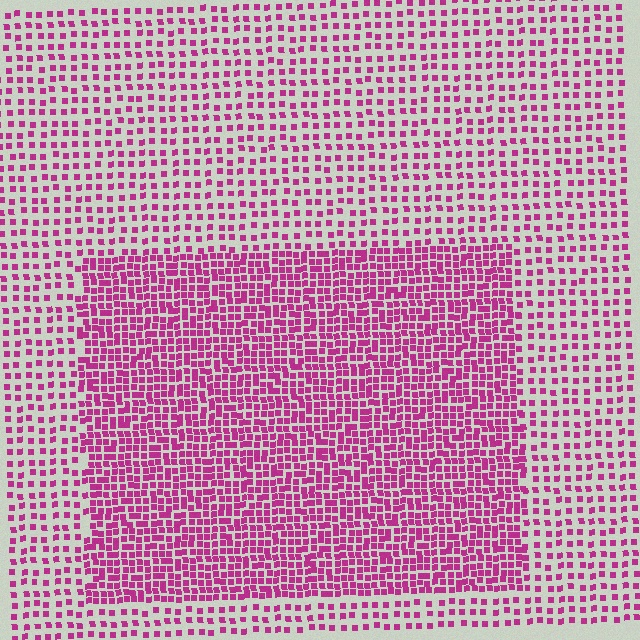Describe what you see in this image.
The image contains small magenta elements arranged at two different densities. A rectangle-shaped region is visible where the elements are more densely packed than the surrounding area.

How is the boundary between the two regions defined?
The boundary is defined by a change in element density (approximately 2.1x ratio). All elements are the same color, size, and shape.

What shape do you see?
I see a rectangle.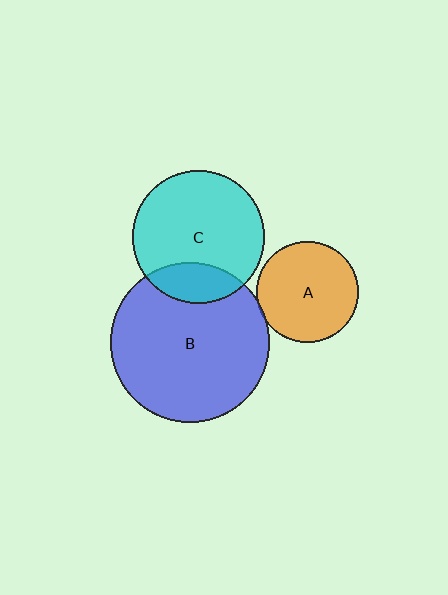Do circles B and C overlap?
Yes.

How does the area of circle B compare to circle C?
Approximately 1.4 times.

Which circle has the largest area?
Circle B (blue).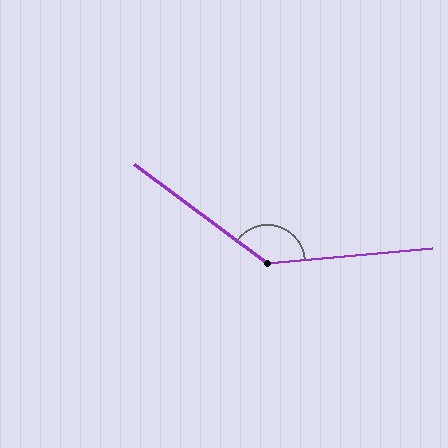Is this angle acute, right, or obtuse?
It is obtuse.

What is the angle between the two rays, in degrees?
Approximately 138 degrees.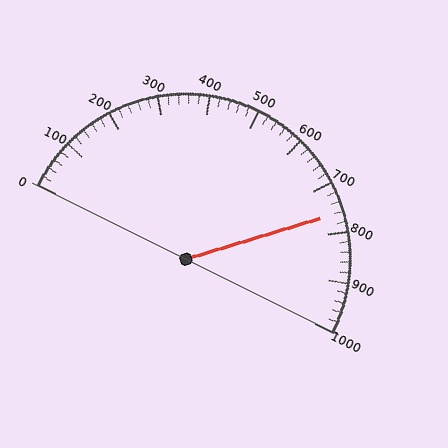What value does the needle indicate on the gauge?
The needle indicates approximately 760.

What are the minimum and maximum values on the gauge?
The gauge ranges from 0 to 1000.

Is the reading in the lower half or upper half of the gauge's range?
The reading is in the upper half of the range (0 to 1000).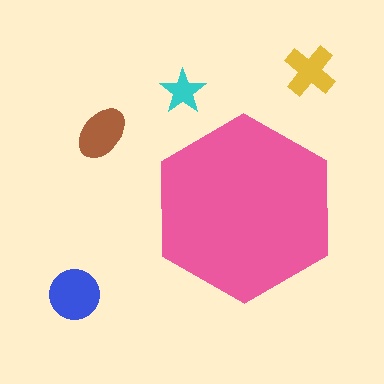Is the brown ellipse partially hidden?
No, the brown ellipse is fully visible.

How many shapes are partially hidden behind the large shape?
0 shapes are partially hidden.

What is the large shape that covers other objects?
A pink hexagon.